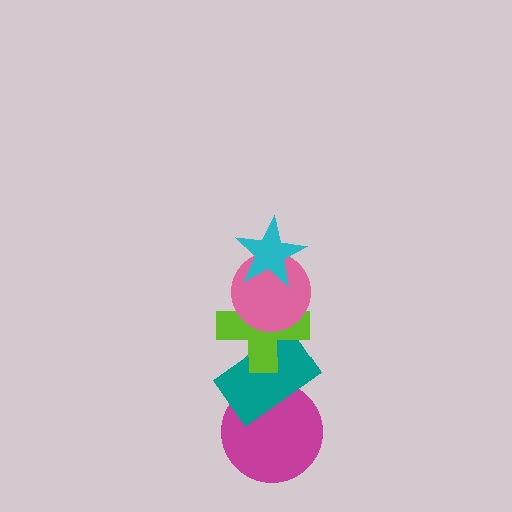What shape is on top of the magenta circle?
The teal rectangle is on top of the magenta circle.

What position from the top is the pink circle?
The pink circle is 2nd from the top.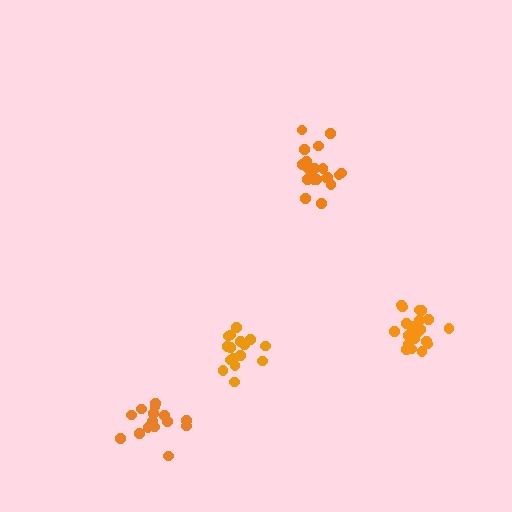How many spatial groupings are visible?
There are 4 spatial groupings.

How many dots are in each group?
Group 1: 21 dots, Group 2: 16 dots, Group 3: 20 dots, Group 4: 15 dots (72 total).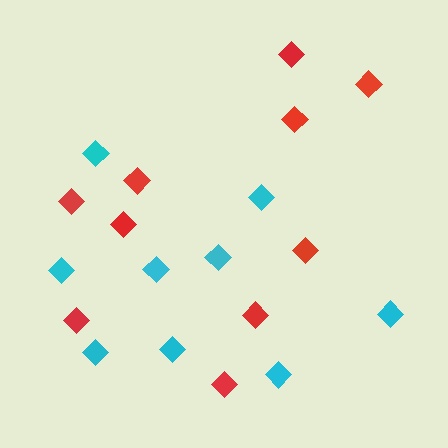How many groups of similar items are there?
There are 2 groups: one group of cyan diamonds (9) and one group of red diamonds (10).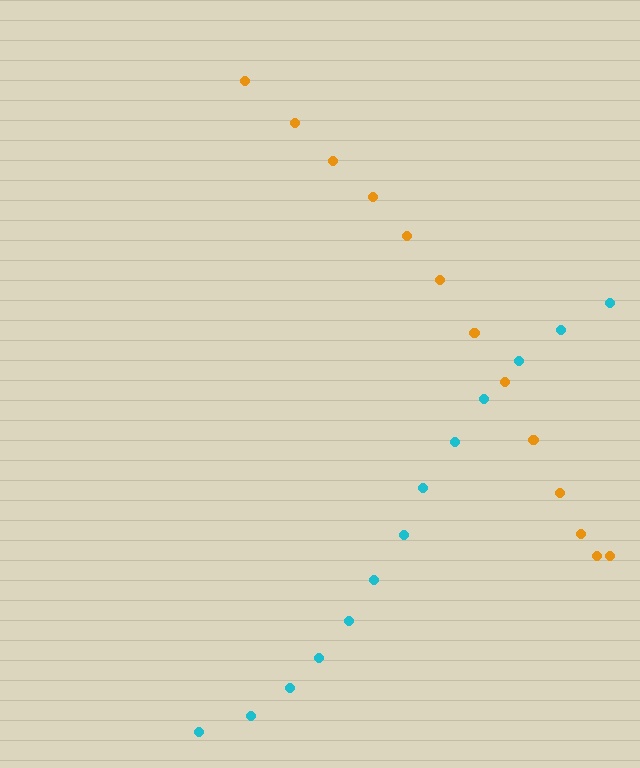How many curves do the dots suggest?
There are 2 distinct paths.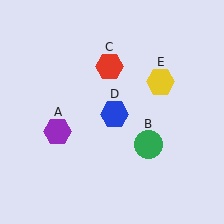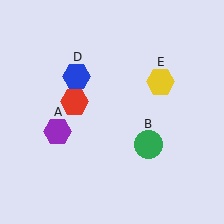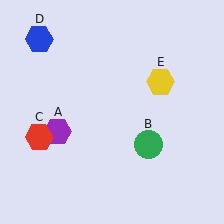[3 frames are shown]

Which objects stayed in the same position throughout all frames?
Purple hexagon (object A) and green circle (object B) and yellow hexagon (object E) remained stationary.